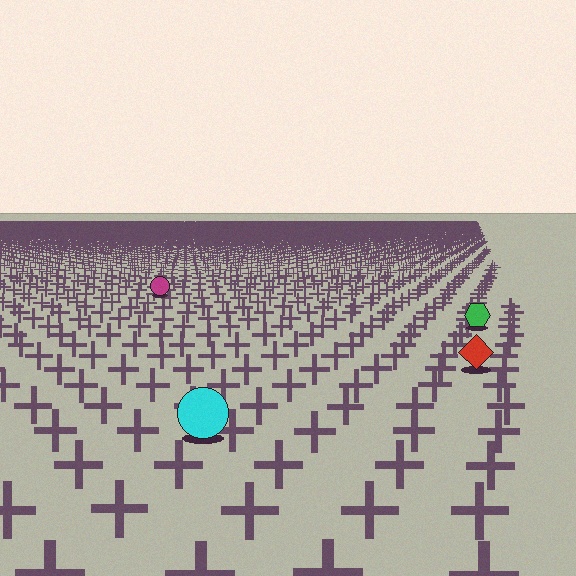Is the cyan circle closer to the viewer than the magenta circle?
Yes. The cyan circle is closer — you can tell from the texture gradient: the ground texture is coarser near it.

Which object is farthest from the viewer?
The magenta circle is farthest from the viewer. It appears smaller and the ground texture around it is denser.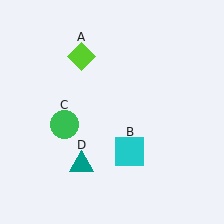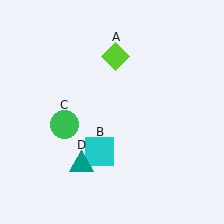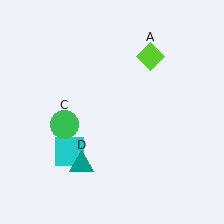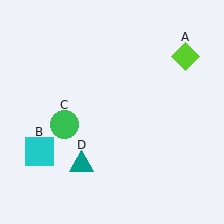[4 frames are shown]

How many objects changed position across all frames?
2 objects changed position: lime diamond (object A), cyan square (object B).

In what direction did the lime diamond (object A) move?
The lime diamond (object A) moved right.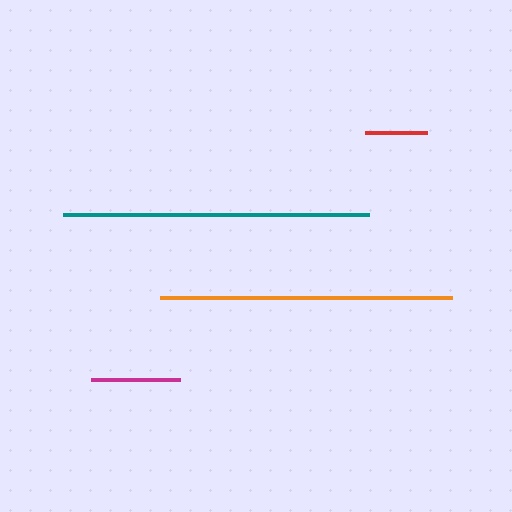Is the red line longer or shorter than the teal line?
The teal line is longer than the red line.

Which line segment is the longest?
The teal line is the longest at approximately 306 pixels.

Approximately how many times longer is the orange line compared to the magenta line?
The orange line is approximately 3.3 times the length of the magenta line.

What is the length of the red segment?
The red segment is approximately 62 pixels long.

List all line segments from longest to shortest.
From longest to shortest: teal, orange, magenta, red.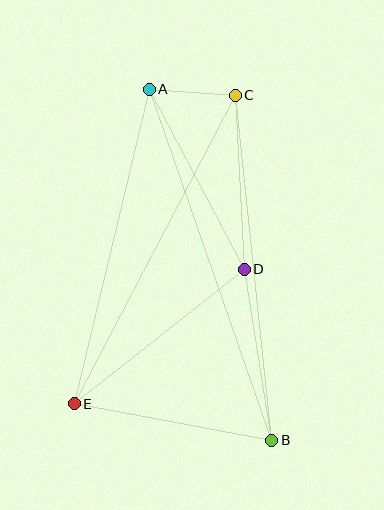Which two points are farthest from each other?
Points A and B are farthest from each other.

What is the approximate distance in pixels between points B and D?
The distance between B and D is approximately 173 pixels.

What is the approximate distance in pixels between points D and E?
The distance between D and E is approximately 217 pixels.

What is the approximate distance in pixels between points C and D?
The distance between C and D is approximately 174 pixels.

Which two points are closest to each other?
Points A and C are closest to each other.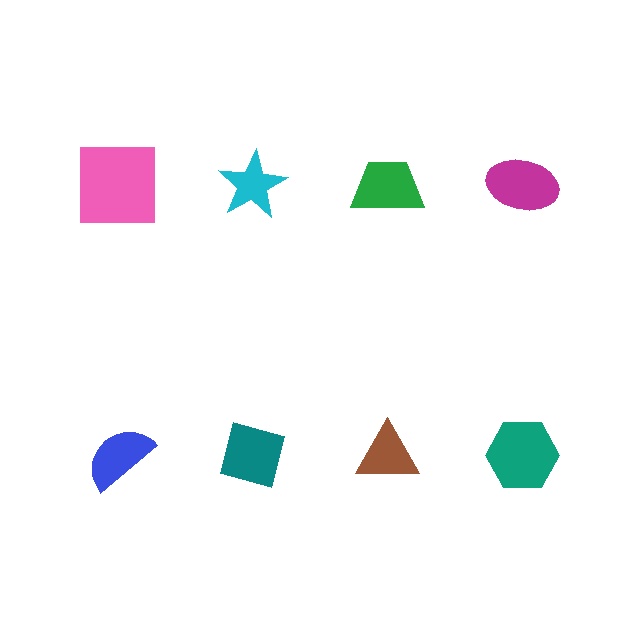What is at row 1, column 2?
A cyan star.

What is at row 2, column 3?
A brown triangle.